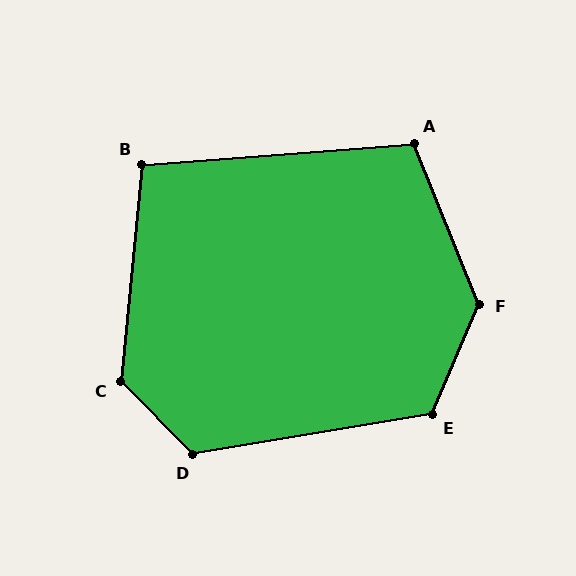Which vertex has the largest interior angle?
F, at approximately 135 degrees.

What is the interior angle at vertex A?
Approximately 108 degrees (obtuse).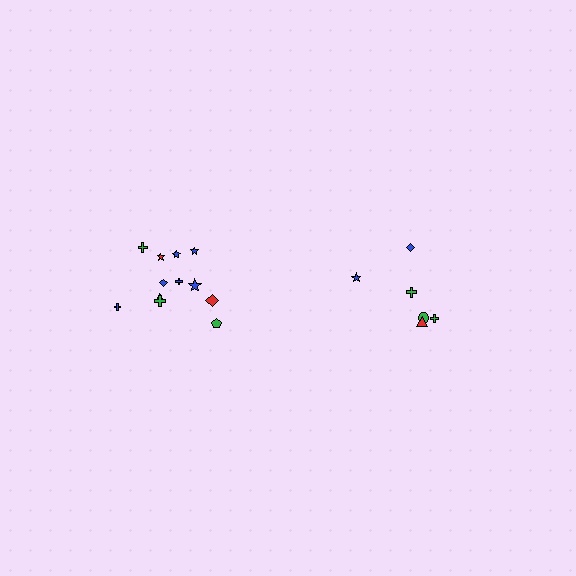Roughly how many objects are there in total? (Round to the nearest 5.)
Roughly 20 objects in total.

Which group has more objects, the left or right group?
The left group.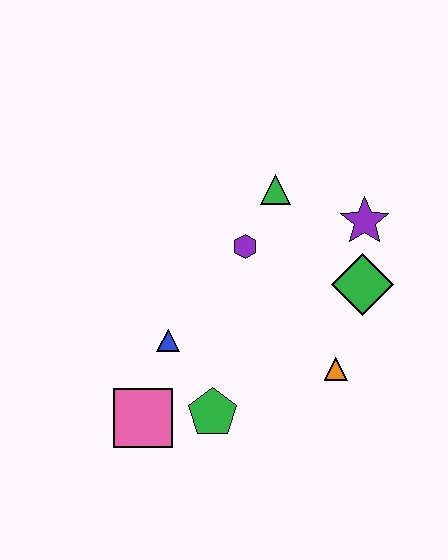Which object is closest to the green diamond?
The purple star is closest to the green diamond.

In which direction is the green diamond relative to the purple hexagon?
The green diamond is to the right of the purple hexagon.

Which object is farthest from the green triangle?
The pink square is farthest from the green triangle.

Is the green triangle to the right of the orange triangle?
No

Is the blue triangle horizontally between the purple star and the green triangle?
No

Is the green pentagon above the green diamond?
No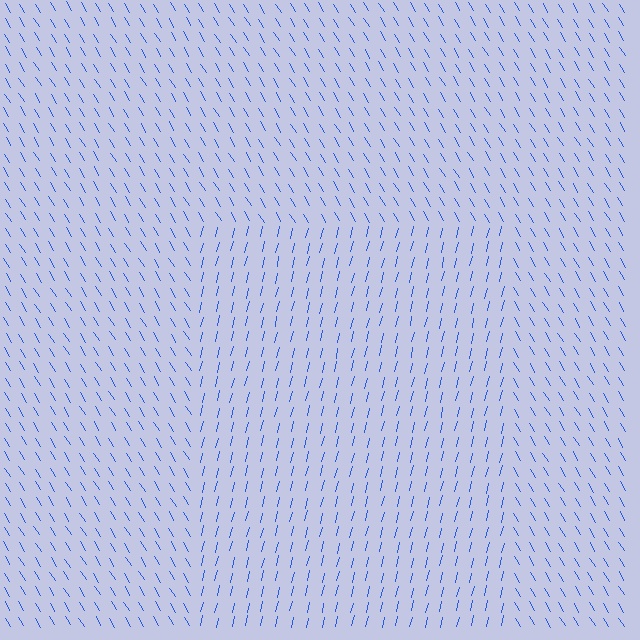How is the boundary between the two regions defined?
The boundary is defined purely by a change in line orientation (approximately 45 degrees difference). All lines are the same color and thickness.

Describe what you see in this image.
The image is filled with small blue line segments. A rectangle region in the image has lines oriented differently from the surrounding lines, creating a visible texture boundary.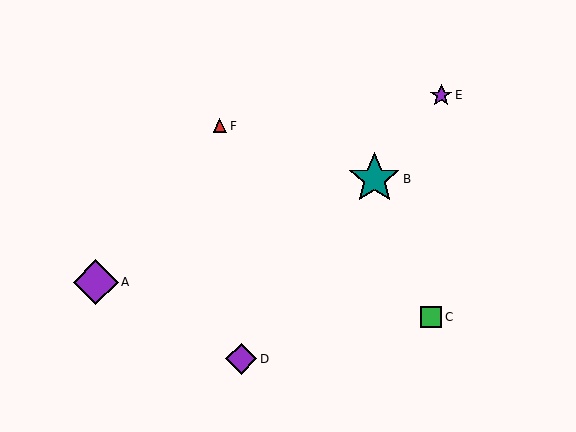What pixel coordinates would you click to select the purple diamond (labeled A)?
Click at (96, 282) to select the purple diamond A.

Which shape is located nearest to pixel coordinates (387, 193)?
The teal star (labeled B) at (374, 179) is nearest to that location.